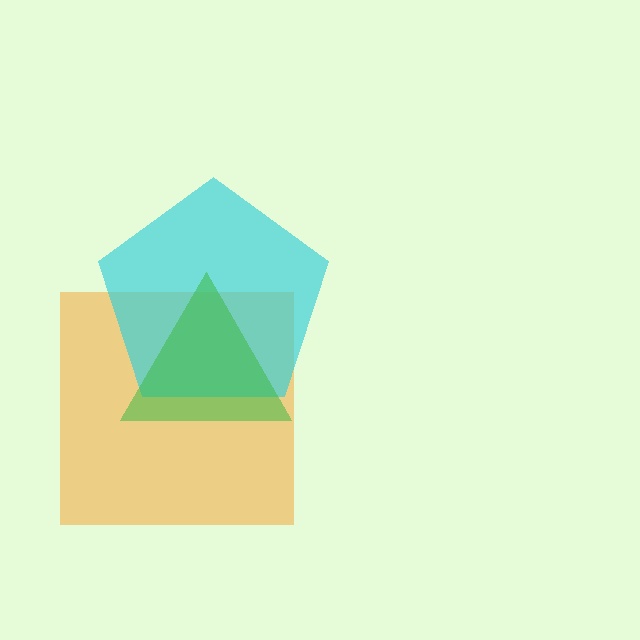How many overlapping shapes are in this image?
There are 3 overlapping shapes in the image.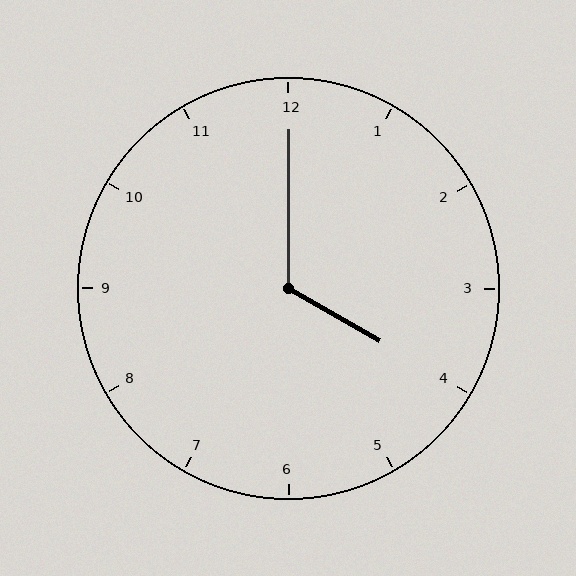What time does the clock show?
4:00.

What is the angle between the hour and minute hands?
Approximately 120 degrees.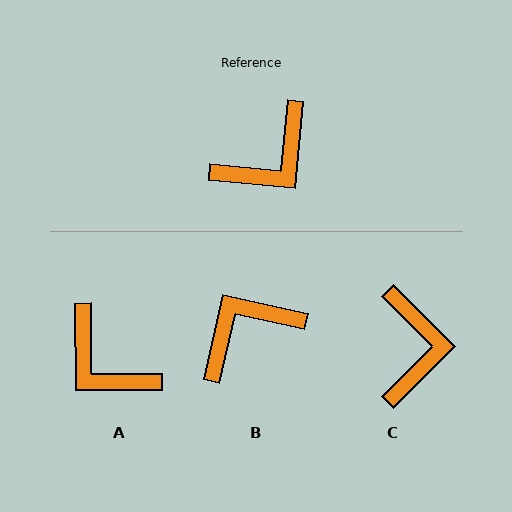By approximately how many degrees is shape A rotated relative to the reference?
Approximately 84 degrees clockwise.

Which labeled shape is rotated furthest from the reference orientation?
B, about 173 degrees away.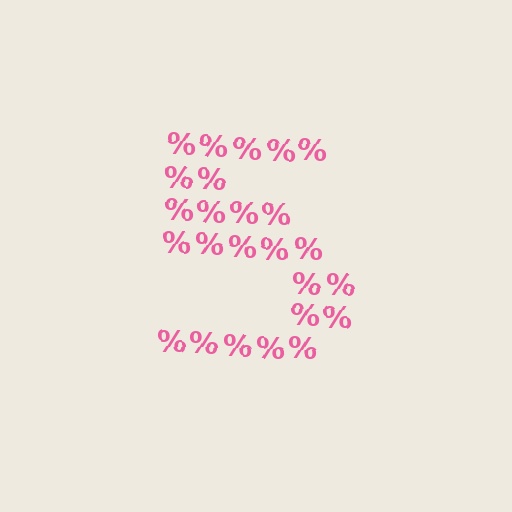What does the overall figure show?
The overall figure shows the digit 5.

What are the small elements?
The small elements are percent signs.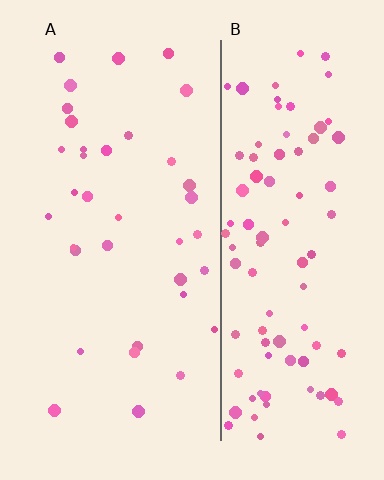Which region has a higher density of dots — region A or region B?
B (the right).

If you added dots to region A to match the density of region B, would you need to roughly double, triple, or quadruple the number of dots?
Approximately triple.